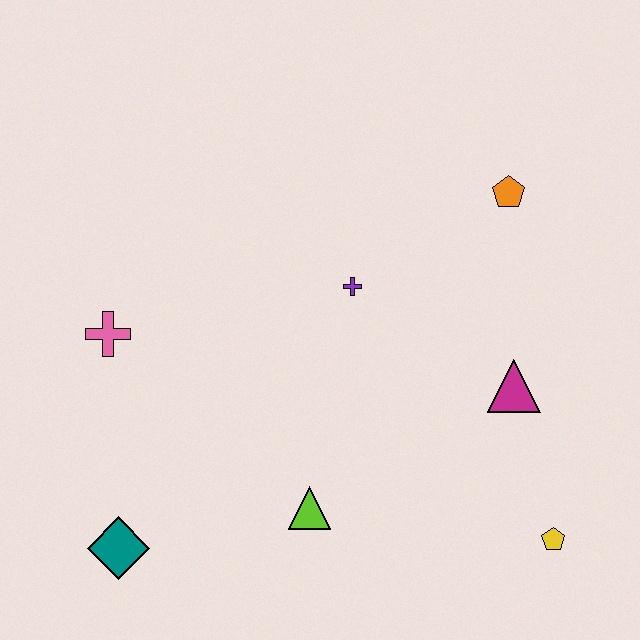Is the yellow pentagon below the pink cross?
Yes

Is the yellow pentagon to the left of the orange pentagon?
No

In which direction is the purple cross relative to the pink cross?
The purple cross is to the right of the pink cross.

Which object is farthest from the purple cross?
The teal diamond is farthest from the purple cross.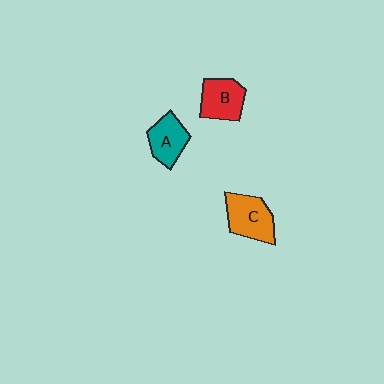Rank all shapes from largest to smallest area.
From largest to smallest: C (orange), B (red), A (teal).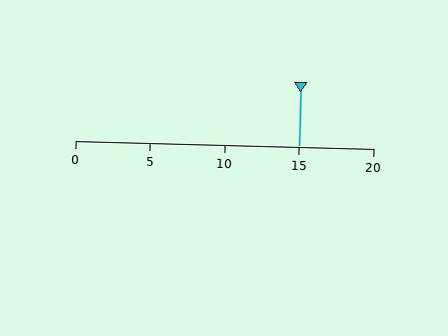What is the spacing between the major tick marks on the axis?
The major ticks are spaced 5 apart.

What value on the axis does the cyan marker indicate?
The marker indicates approximately 15.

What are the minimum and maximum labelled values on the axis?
The axis runs from 0 to 20.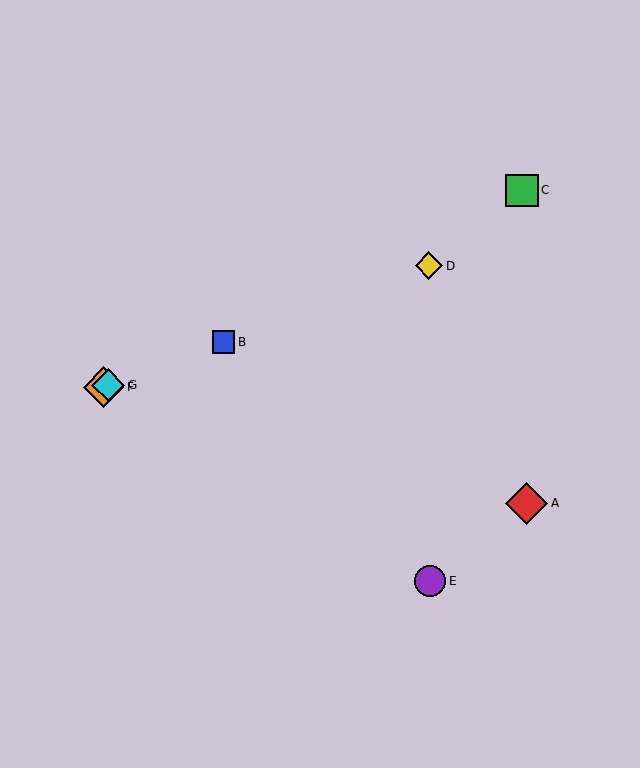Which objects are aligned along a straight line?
Objects B, D, F, G are aligned along a straight line.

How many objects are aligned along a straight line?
4 objects (B, D, F, G) are aligned along a straight line.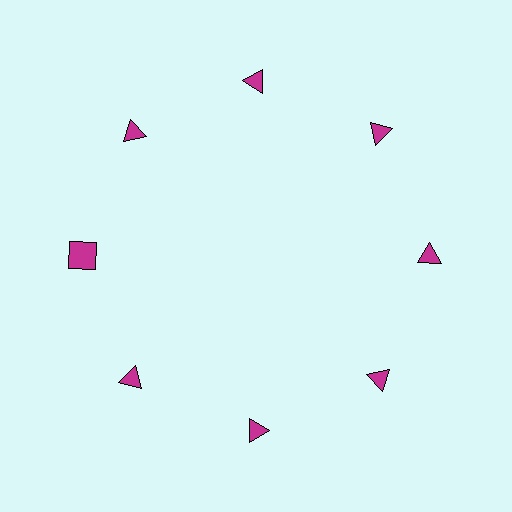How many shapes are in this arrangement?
There are 8 shapes arranged in a ring pattern.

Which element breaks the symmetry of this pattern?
The magenta square at roughly the 9 o'clock position breaks the symmetry. All other shapes are magenta triangles.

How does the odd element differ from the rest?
It has a different shape: square instead of triangle.